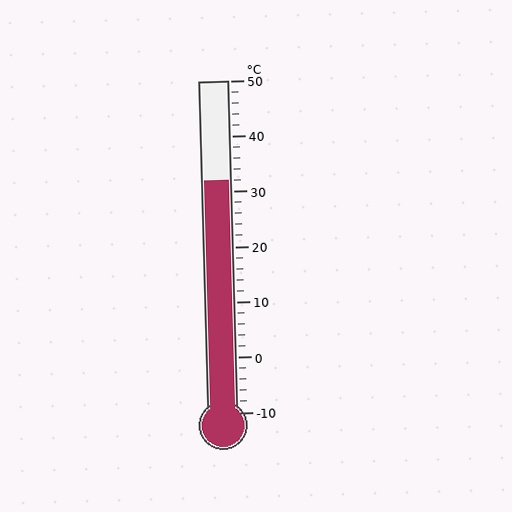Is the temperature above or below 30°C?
The temperature is above 30°C.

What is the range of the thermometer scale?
The thermometer scale ranges from -10°C to 50°C.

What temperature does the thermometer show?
The thermometer shows approximately 32°C.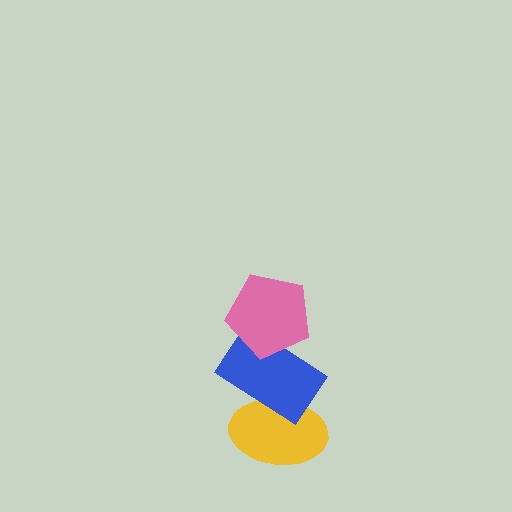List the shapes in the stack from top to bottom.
From top to bottom: the pink pentagon, the blue rectangle, the yellow ellipse.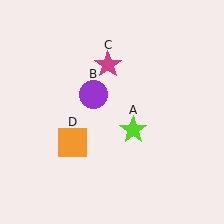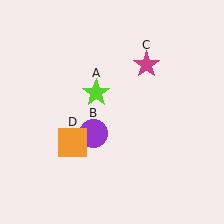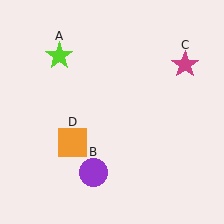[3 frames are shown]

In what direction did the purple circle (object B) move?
The purple circle (object B) moved down.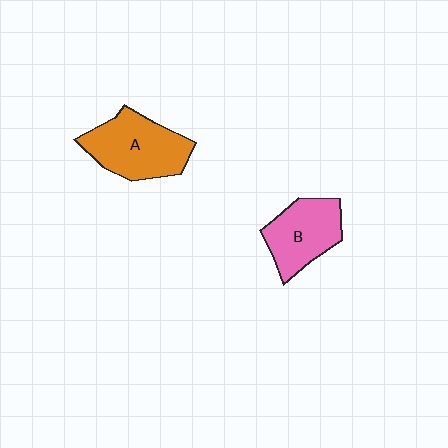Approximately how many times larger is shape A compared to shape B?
Approximately 1.2 times.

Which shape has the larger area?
Shape A (orange).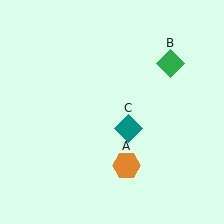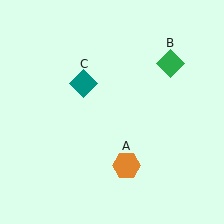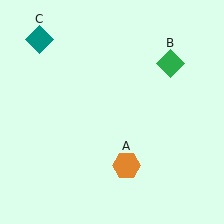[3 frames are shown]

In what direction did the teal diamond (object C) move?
The teal diamond (object C) moved up and to the left.